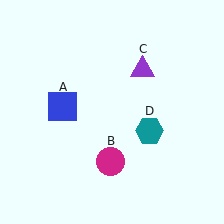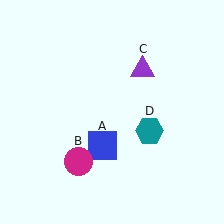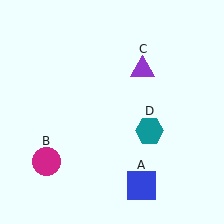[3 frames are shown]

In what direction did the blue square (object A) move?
The blue square (object A) moved down and to the right.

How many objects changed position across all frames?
2 objects changed position: blue square (object A), magenta circle (object B).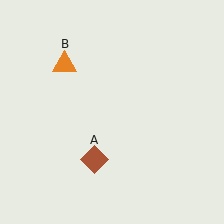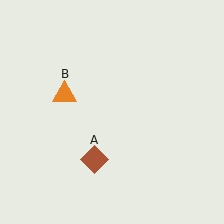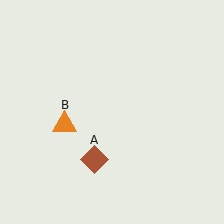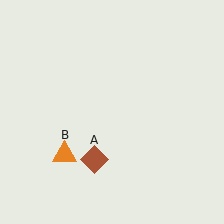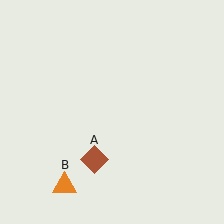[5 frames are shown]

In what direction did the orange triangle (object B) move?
The orange triangle (object B) moved down.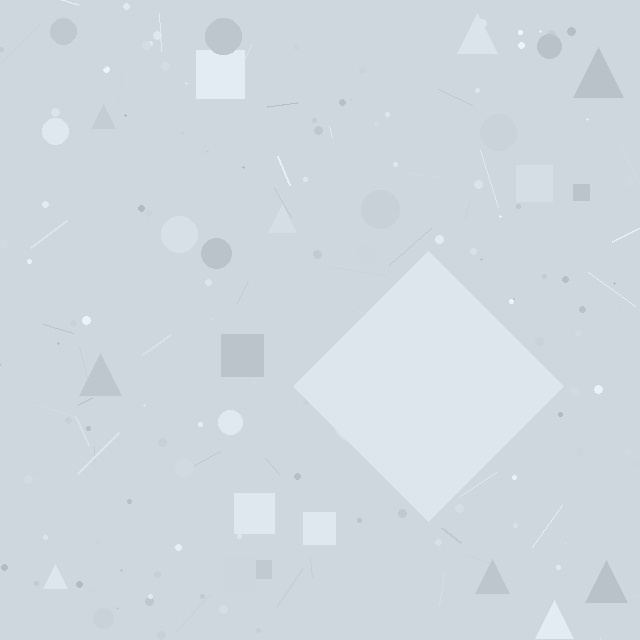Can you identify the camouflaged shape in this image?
The camouflaged shape is a diamond.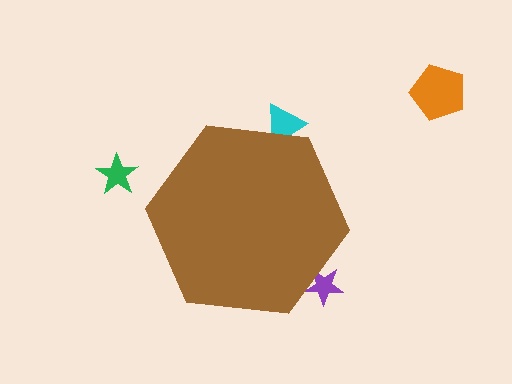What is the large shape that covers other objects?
A brown hexagon.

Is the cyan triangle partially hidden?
Yes, the cyan triangle is partially hidden behind the brown hexagon.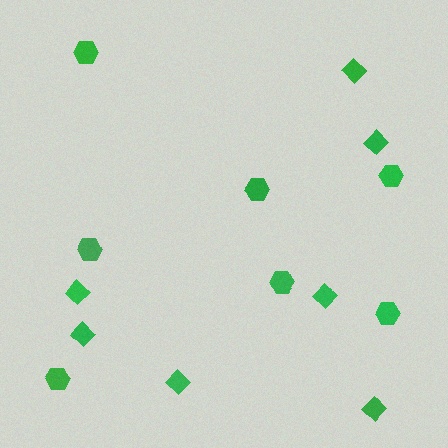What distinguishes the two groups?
There are 2 groups: one group of diamonds (7) and one group of hexagons (7).